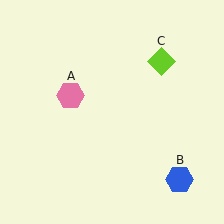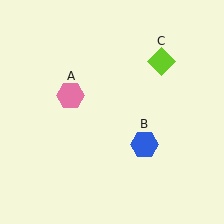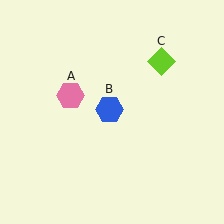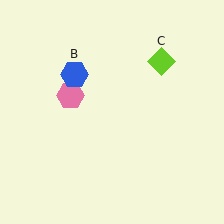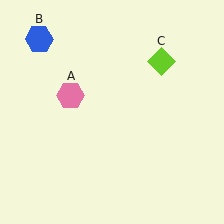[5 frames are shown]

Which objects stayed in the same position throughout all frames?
Pink hexagon (object A) and lime diamond (object C) remained stationary.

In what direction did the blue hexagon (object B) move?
The blue hexagon (object B) moved up and to the left.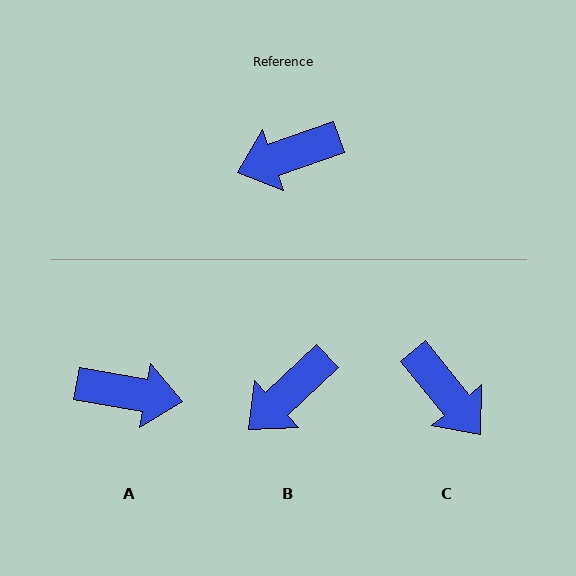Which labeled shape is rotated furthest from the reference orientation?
A, about 151 degrees away.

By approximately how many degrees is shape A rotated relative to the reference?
Approximately 151 degrees counter-clockwise.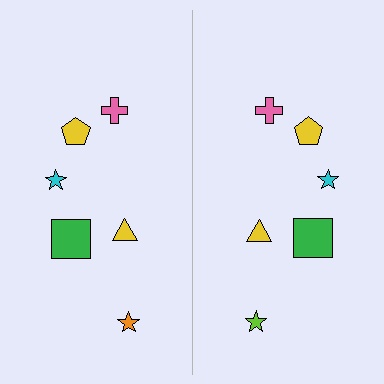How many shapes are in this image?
There are 12 shapes in this image.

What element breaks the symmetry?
The lime star on the right side breaks the symmetry — its mirror counterpart is orange.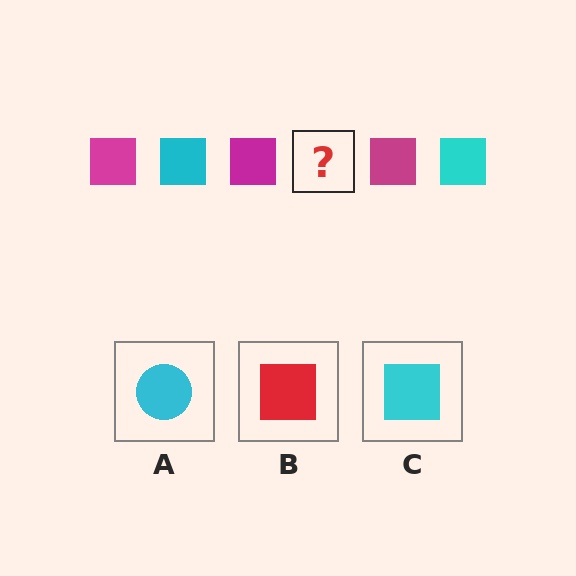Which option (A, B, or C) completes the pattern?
C.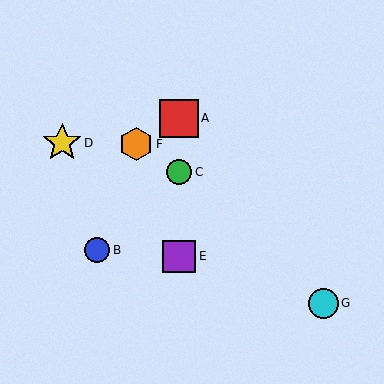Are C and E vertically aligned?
Yes, both are at x≈179.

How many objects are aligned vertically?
3 objects (A, C, E) are aligned vertically.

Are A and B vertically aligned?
No, A is at x≈179 and B is at x≈97.